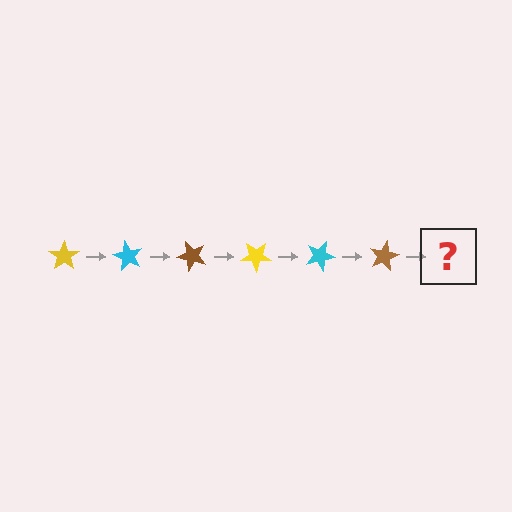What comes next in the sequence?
The next element should be a yellow star, rotated 360 degrees from the start.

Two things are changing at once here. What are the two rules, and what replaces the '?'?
The two rules are that it rotates 60 degrees each step and the color cycles through yellow, cyan, and brown. The '?' should be a yellow star, rotated 360 degrees from the start.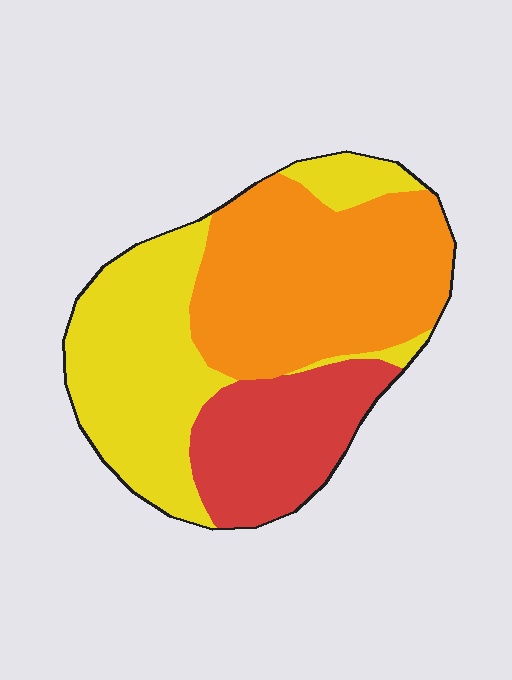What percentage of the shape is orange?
Orange takes up about two fifths (2/5) of the shape.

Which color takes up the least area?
Red, at roughly 20%.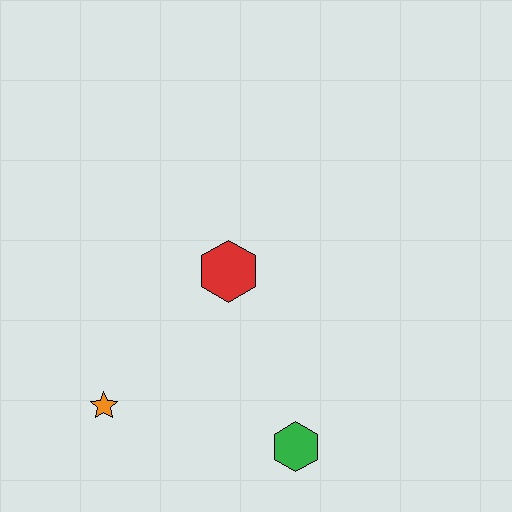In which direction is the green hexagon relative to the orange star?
The green hexagon is to the right of the orange star.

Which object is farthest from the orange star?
The green hexagon is farthest from the orange star.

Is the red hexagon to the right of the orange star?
Yes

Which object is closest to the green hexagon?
The red hexagon is closest to the green hexagon.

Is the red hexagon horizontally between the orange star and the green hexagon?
Yes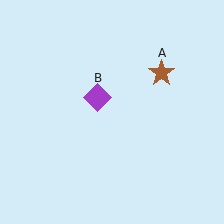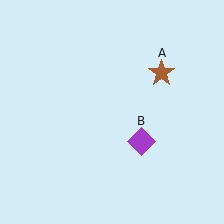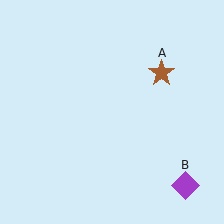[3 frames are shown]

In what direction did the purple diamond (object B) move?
The purple diamond (object B) moved down and to the right.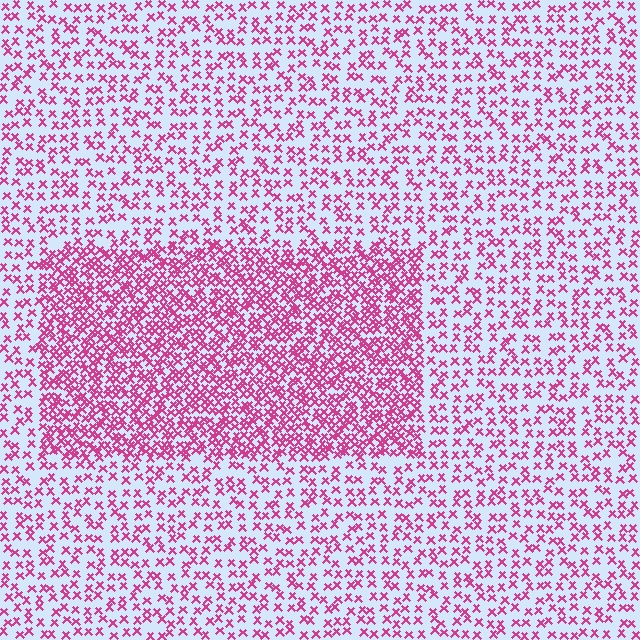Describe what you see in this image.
The image contains small magenta elements arranged at two different densities. A rectangle-shaped region is visible where the elements are more densely packed than the surrounding area.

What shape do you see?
I see a rectangle.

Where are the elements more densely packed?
The elements are more densely packed inside the rectangle boundary.